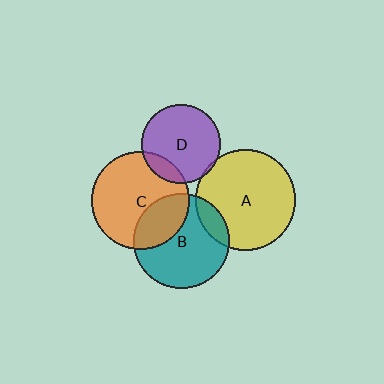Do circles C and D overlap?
Yes.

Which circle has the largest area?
Circle A (yellow).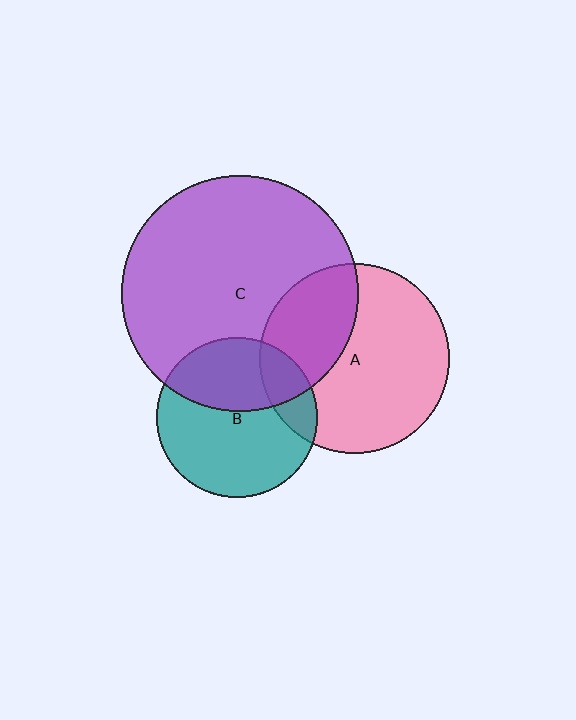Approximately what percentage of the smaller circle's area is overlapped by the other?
Approximately 15%.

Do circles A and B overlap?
Yes.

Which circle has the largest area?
Circle C (purple).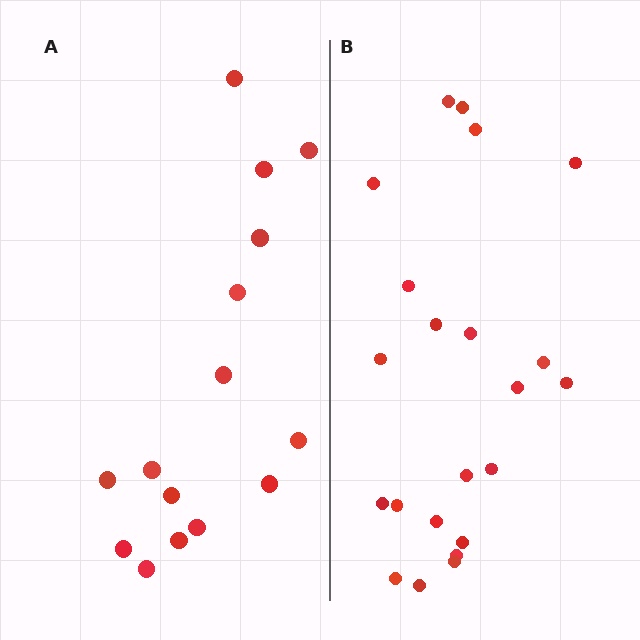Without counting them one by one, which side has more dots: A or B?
Region B (the right region) has more dots.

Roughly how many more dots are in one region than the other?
Region B has roughly 8 or so more dots than region A.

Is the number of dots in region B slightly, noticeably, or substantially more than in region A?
Region B has substantially more. The ratio is roughly 1.5 to 1.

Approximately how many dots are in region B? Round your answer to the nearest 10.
About 20 dots. (The exact count is 22, which rounds to 20.)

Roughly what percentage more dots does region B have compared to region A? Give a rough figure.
About 45% more.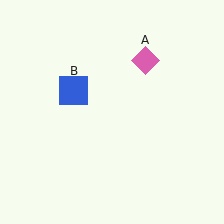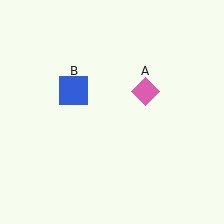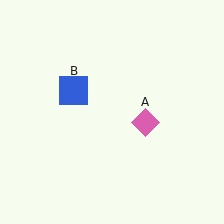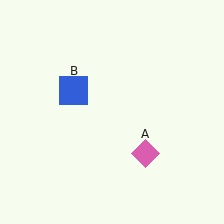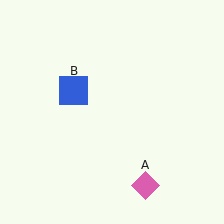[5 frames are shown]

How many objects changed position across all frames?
1 object changed position: pink diamond (object A).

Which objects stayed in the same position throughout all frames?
Blue square (object B) remained stationary.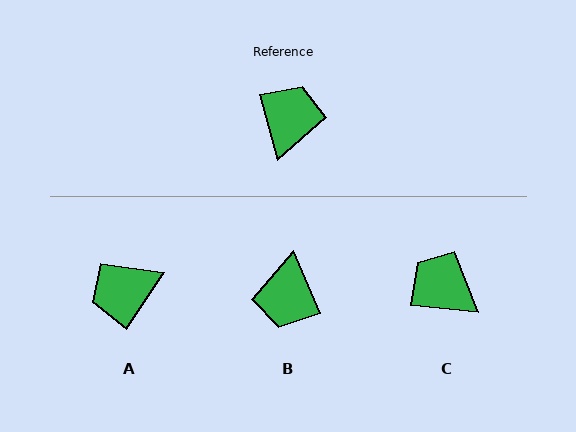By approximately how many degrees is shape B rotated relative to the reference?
Approximately 172 degrees clockwise.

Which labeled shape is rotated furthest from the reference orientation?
B, about 172 degrees away.